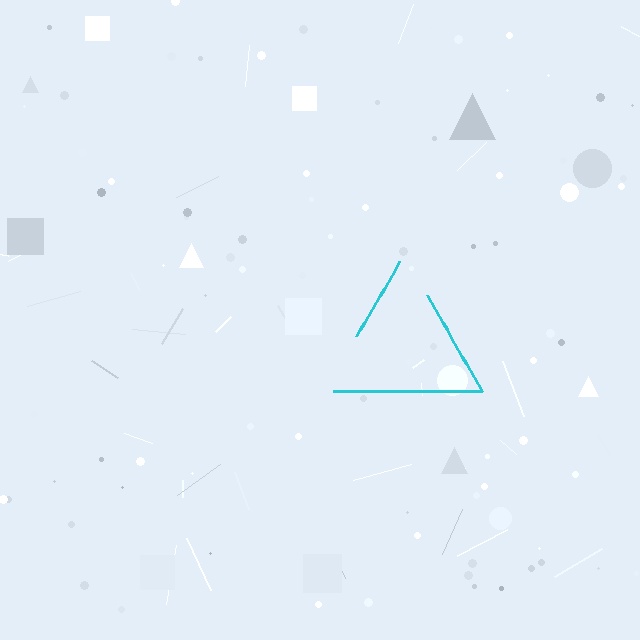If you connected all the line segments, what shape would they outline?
They would outline a triangle.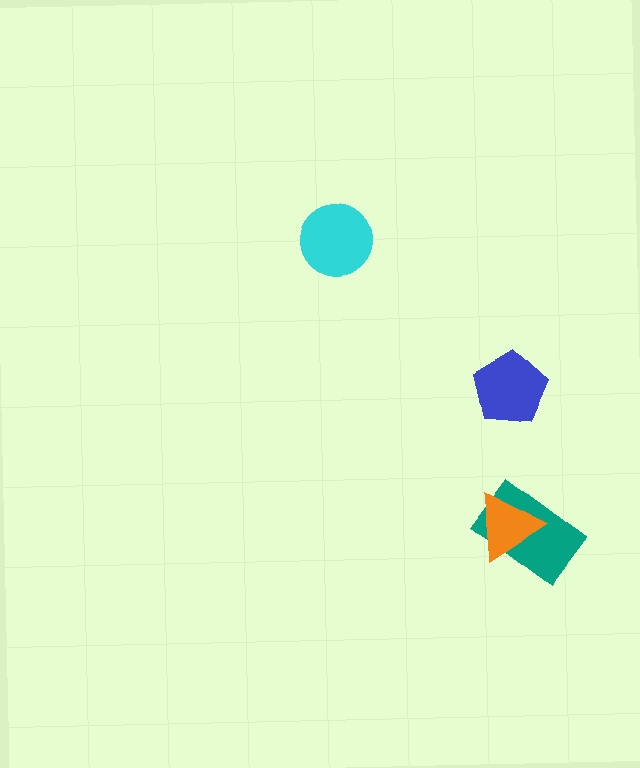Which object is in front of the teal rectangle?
The orange triangle is in front of the teal rectangle.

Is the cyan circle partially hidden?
No, no other shape covers it.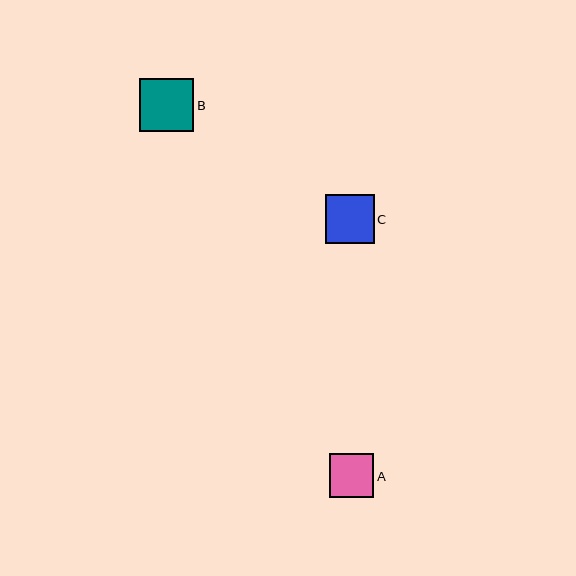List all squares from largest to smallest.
From largest to smallest: B, C, A.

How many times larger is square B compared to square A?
Square B is approximately 1.2 times the size of square A.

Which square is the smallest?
Square A is the smallest with a size of approximately 44 pixels.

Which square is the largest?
Square B is the largest with a size of approximately 54 pixels.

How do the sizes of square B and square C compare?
Square B and square C are approximately the same size.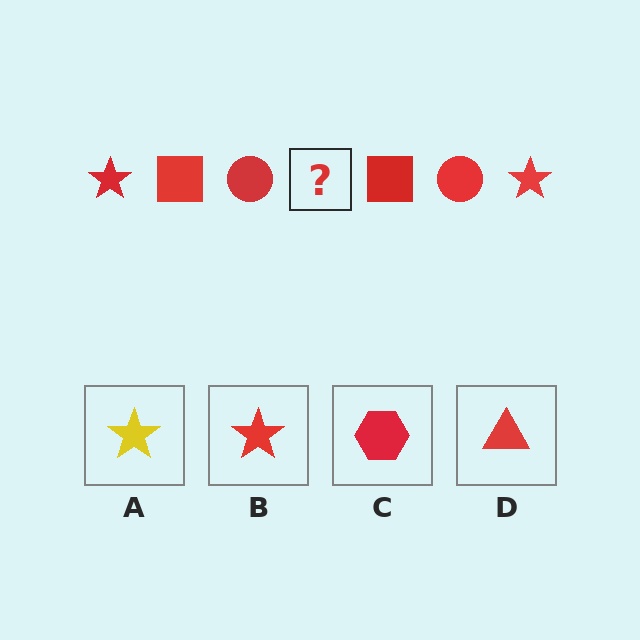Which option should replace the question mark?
Option B.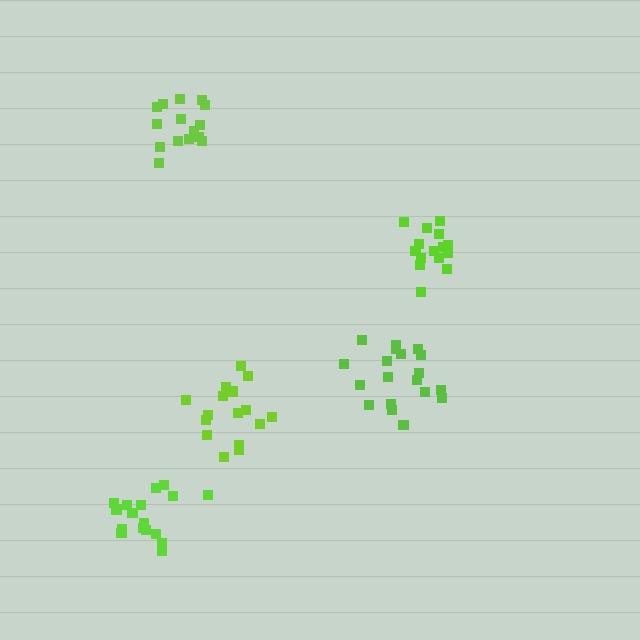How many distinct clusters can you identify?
There are 5 distinct clusters.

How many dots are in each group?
Group 1: 19 dots, Group 2: 15 dots, Group 3: 16 dots, Group 4: 15 dots, Group 5: 19 dots (84 total).